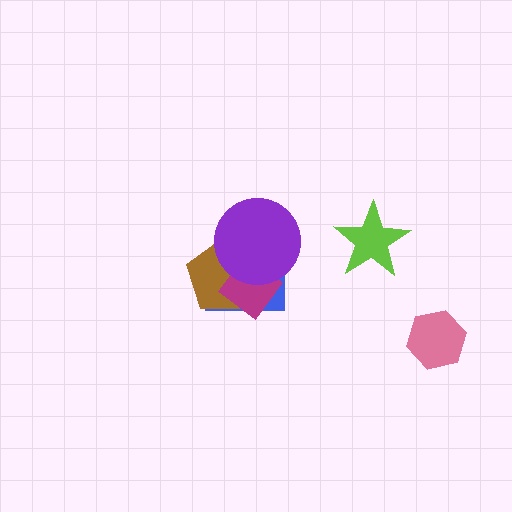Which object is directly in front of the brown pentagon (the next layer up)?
The magenta diamond is directly in front of the brown pentagon.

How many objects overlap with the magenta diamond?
3 objects overlap with the magenta diamond.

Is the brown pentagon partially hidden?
Yes, it is partially covered by another shape.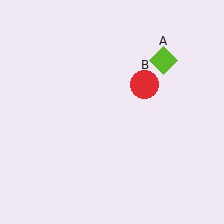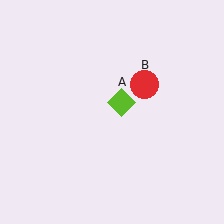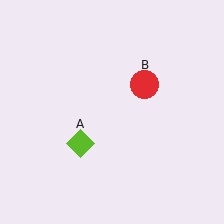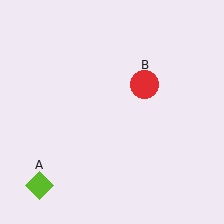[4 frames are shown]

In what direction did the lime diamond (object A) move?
The lime diamond (object A) moved down and to the left.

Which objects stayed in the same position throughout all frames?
Red circle (object B) remained stationary.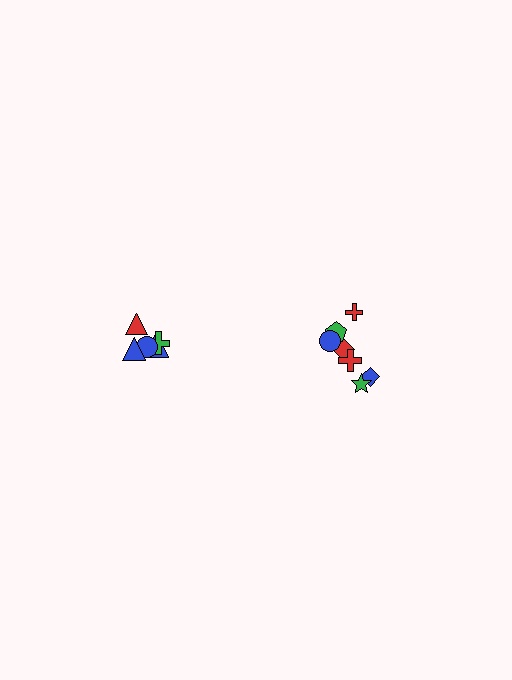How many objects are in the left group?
There are 5 objects.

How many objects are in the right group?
There are 7 objects.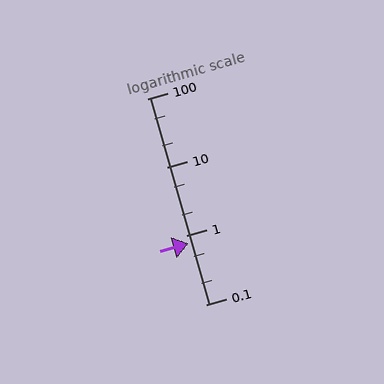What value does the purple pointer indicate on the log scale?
The pointer indicates approximately 0.77.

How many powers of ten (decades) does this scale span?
The scale spans 3 decades, from 0.1 to 100.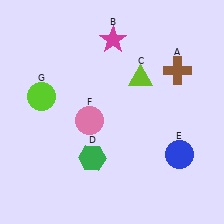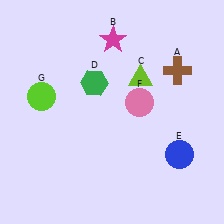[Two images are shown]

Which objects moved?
The objects that moved are: the green hexagon (D), the pink circle (F).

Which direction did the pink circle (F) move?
The pink circle (F) moved right.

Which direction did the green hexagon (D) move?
The green hexagon (D) moved up.